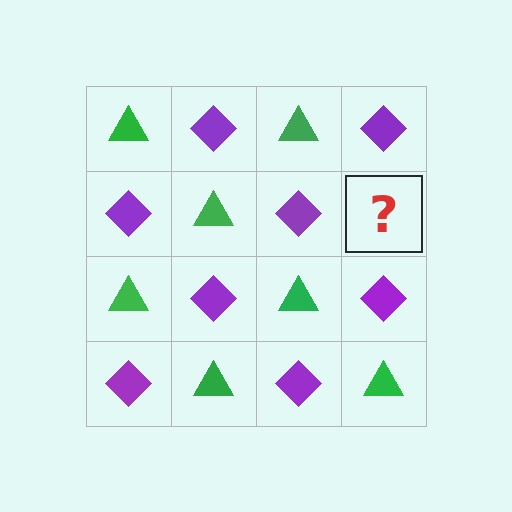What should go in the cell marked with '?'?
The missing cell should contain a green triangle.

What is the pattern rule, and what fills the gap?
The rule is that it alternates green triangle and purple diamond in a checkerboard pattern. The gap should be filled with a green triangle.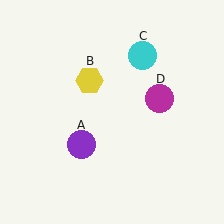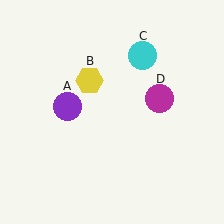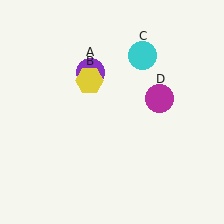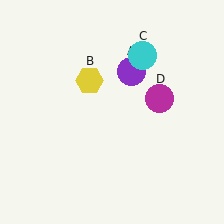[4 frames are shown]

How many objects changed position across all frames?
1 object changed position: purple circle (object A).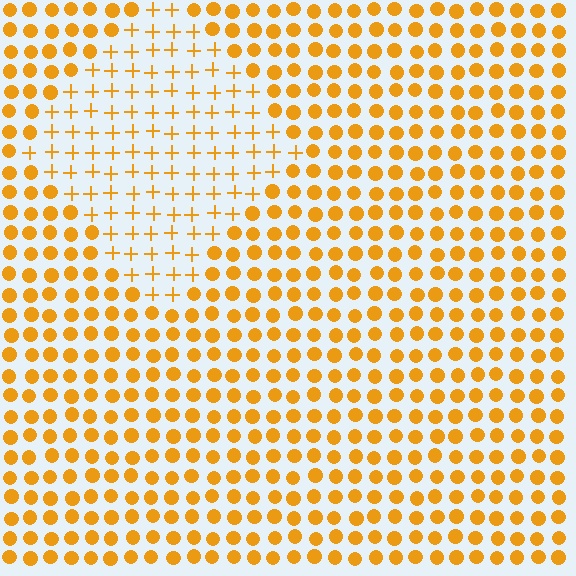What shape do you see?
I see a diamond.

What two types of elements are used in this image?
The image uses plus signs inside the diamond region and circles outside it.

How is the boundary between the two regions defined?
The boundary is defined by a change in element shape: plus signs inside vs. circles outside. All elements share the same color and spacing.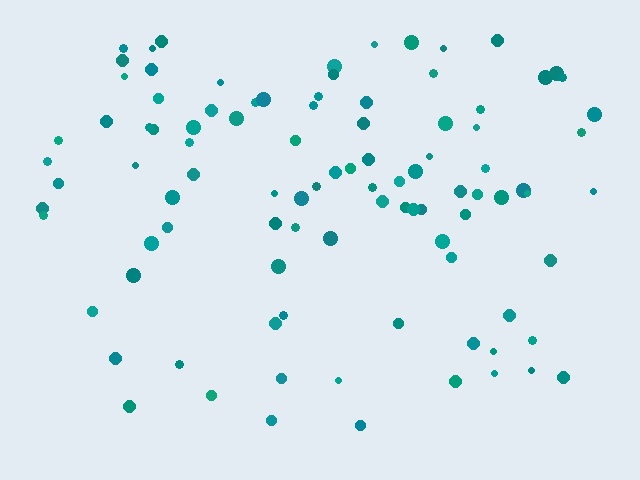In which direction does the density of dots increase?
From bottom to top, with the top side densest.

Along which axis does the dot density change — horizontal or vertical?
Vertical.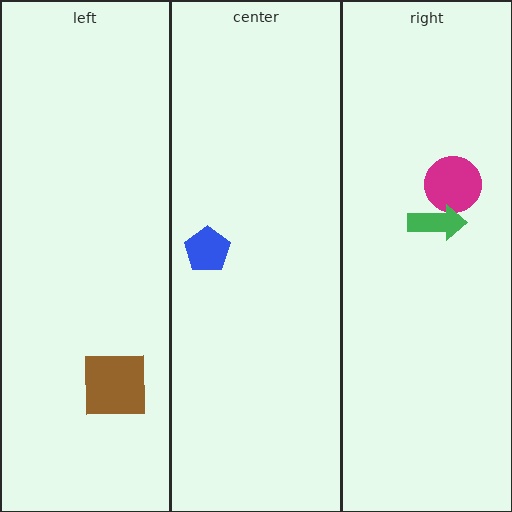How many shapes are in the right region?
2.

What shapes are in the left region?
The brown square.